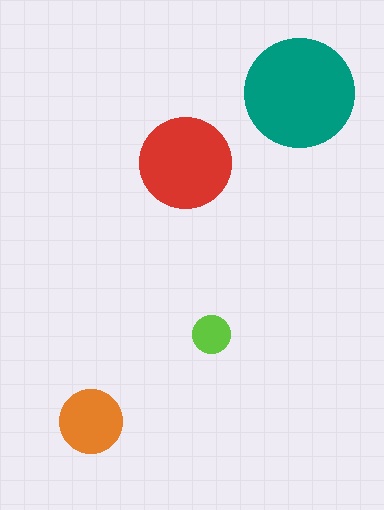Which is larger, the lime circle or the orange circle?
The orange one.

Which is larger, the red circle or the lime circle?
The red one.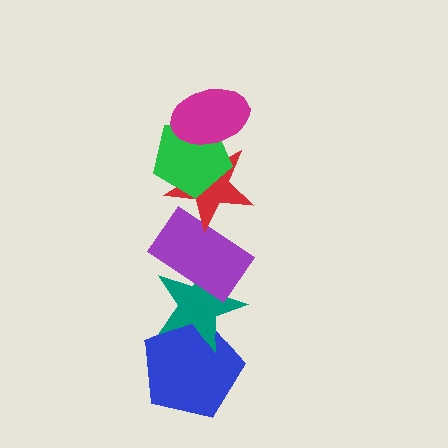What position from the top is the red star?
The red star is 3rd from the top.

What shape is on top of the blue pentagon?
The teal star is on top of the blue pentagon.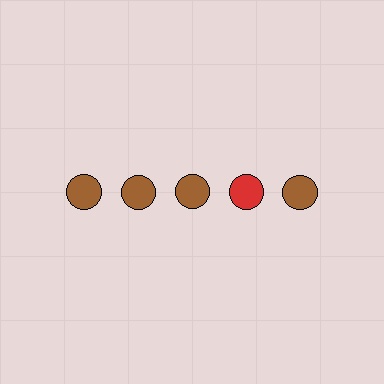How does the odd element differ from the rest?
It has a different color: red instead of brown.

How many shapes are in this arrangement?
There are 5 shapes arranged in a grid pattern.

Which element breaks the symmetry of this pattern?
The red circle in the top row, second from right column breaks the symmetry. All other shapes are brown circles.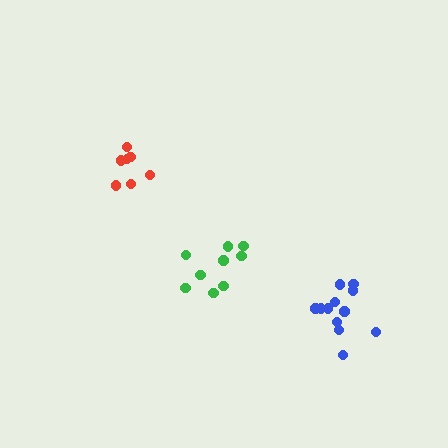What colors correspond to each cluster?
The clusters are colored: green, blue, red.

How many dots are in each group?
Group 1: 10 dots, Group 2: 12 dots, Group 3: 7 dots (29 total).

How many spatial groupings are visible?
There are 3 spatial groupings.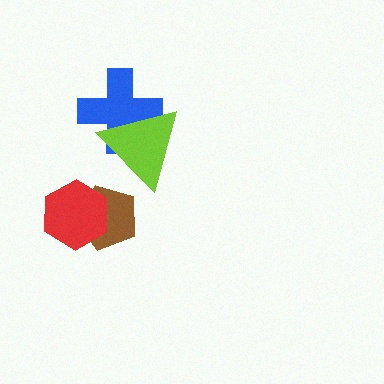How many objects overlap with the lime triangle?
1 object overlaps with the lime triangle.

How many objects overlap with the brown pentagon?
1 object overlaps with the brown pentagon.